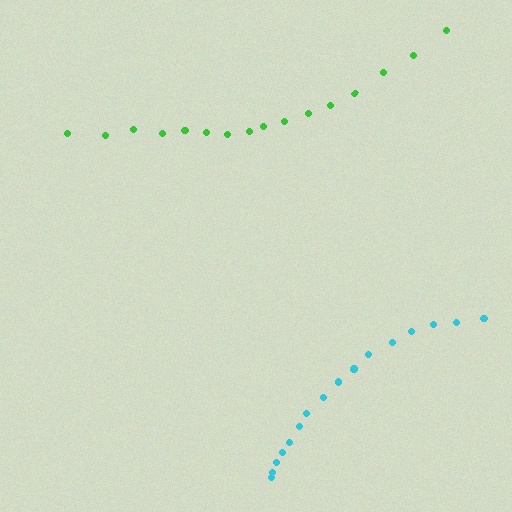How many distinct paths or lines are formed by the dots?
There are 2 distinct paths.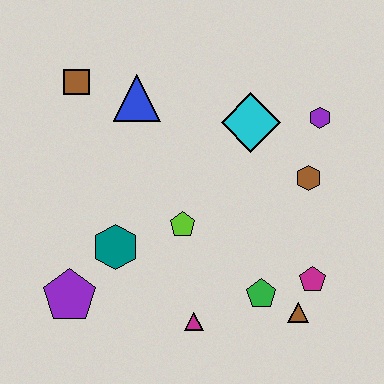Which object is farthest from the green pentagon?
The brown square is farthest from the green pentagon.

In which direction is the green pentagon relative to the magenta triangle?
The green pentagon is to the right of the magenta triangle.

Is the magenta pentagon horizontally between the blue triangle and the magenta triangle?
No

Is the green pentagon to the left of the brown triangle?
Yes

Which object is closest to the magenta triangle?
The green pentagon is closest to the magenta triangle.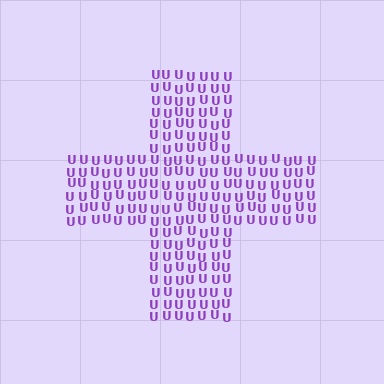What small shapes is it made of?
It is made of small letter U's.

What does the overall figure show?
The overall figure shows a cross.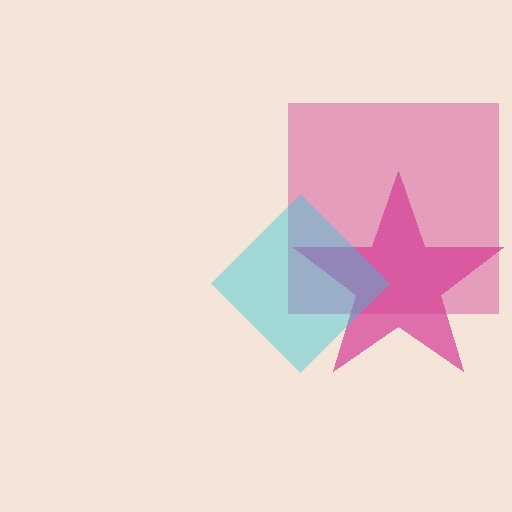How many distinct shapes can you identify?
There are 3 distinct shapes: a pink square, a magenta star, a cyan diamond.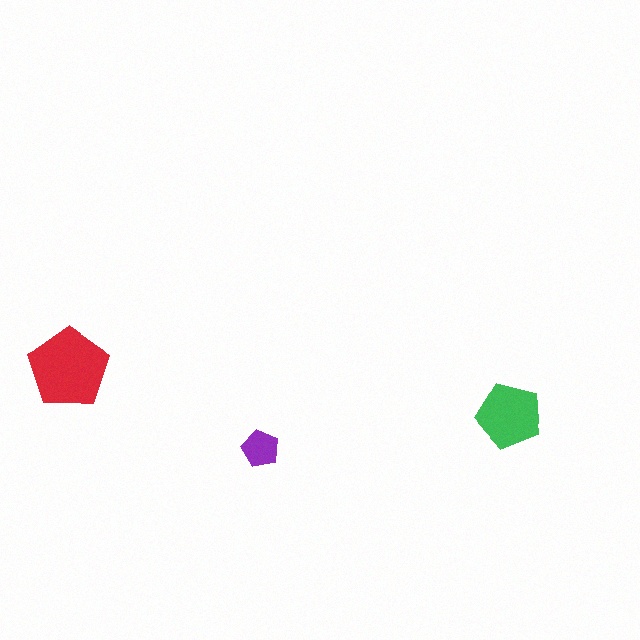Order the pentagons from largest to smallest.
the red one, the green one, the purple one.